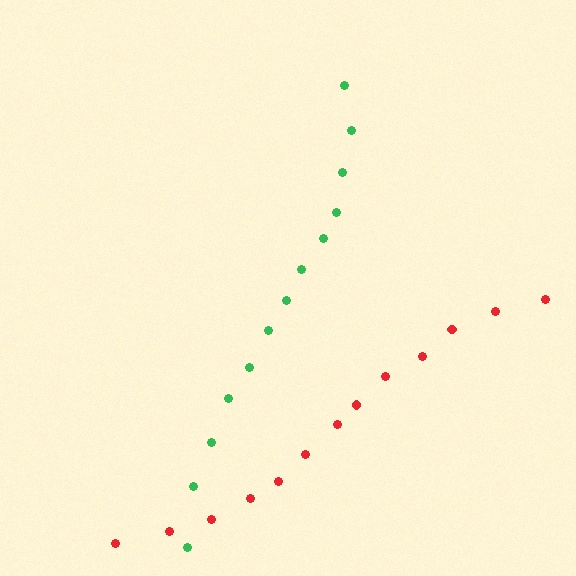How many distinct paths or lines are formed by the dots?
There are 2 distinct paths.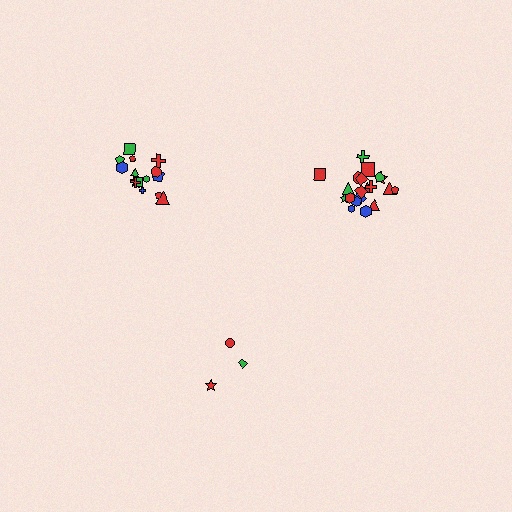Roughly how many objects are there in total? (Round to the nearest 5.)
Roughly 40 objects in total.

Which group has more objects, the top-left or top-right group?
The top-right group.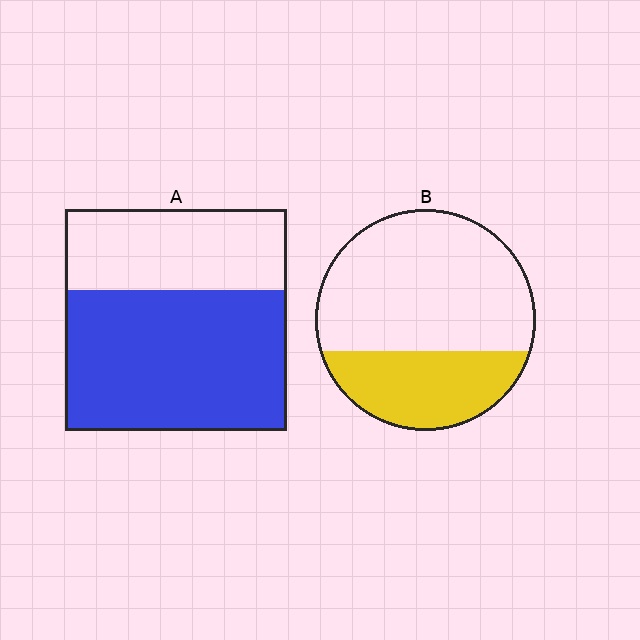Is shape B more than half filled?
No.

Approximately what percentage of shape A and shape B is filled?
A is approximately 65% and B is approximately 30%.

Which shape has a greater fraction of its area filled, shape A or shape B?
Shape A.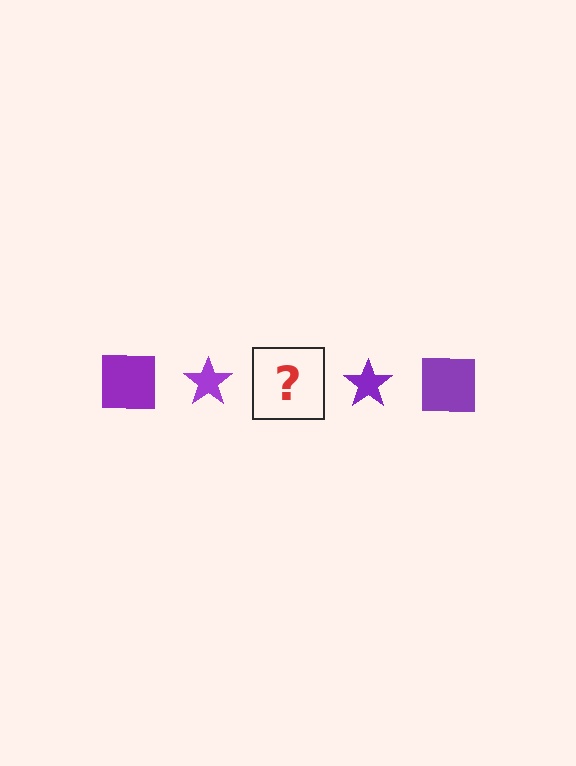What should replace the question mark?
The question mark should be replaced with a purple square.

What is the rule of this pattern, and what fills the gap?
The rule is that the pattern cycles through square, star shapes in purple. The gap should be filled with a purple square.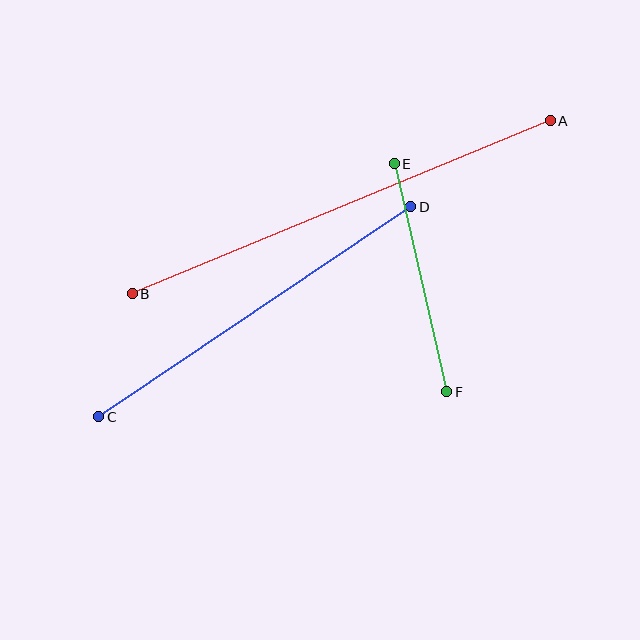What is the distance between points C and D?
The distance is approximately 376 pixels.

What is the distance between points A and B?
The distance is approximately 452 pixels.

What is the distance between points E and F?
The distance is approximately 234 pixels.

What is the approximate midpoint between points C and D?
The midpoint is at approximately (255, 312) pixels.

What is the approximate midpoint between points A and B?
The midpoint is at approximately (341, 207) pixels.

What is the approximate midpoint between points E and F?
The midpoint is at approximately (420, 278) pixels.